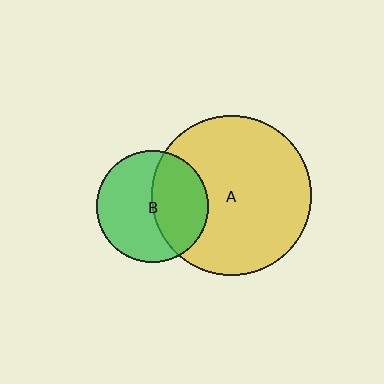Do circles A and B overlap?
Yes.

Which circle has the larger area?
Circle A (yellow).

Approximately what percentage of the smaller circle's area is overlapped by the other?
Approximately 45%.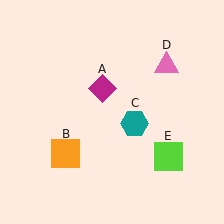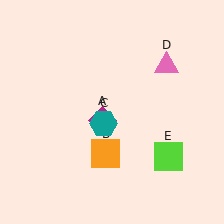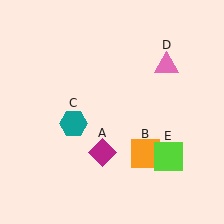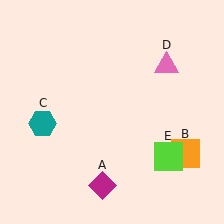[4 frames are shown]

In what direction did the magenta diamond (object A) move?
The magenta diamond (object A) moved down.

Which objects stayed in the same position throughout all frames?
Pink triangle (object D) and lime square (object E) remained stationary.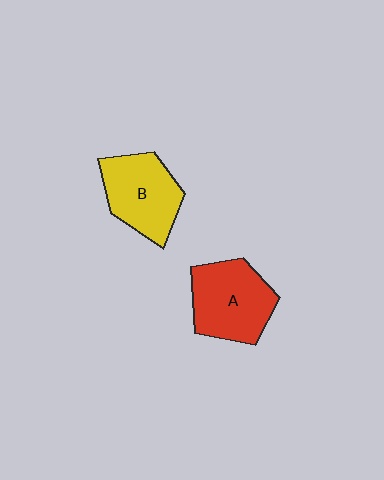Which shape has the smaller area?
Shape B (yellow).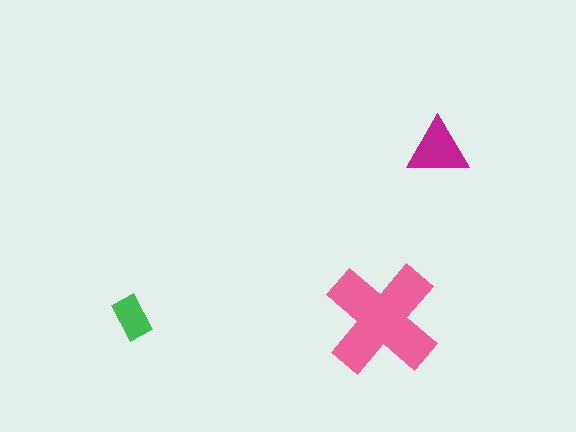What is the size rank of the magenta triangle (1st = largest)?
2nd.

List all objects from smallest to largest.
The green rectangle, the magenta triangle, the pink cross.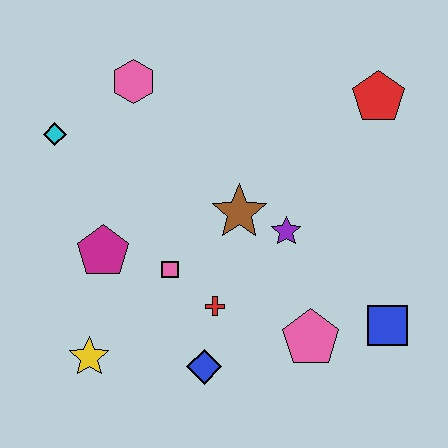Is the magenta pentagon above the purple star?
No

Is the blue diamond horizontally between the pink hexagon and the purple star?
Yes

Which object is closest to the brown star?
The purple star is closest to the brown star.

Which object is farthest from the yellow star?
The red pentagon is farthest from the yellow star.